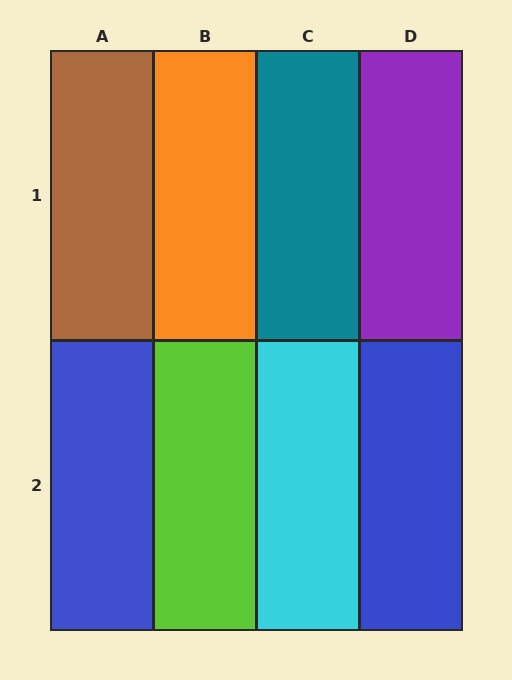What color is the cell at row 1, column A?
Brown.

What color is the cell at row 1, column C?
Teal.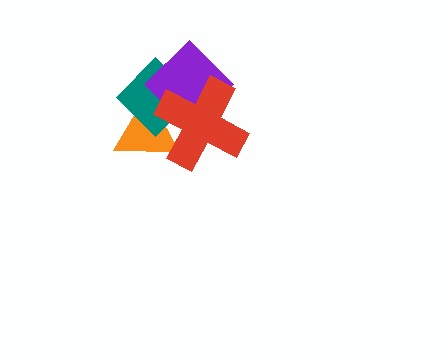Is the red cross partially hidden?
No, no other shape covers it.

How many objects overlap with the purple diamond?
3 objects overlap with the purple diamond.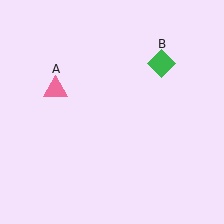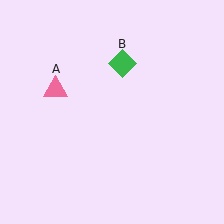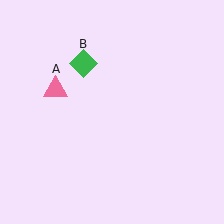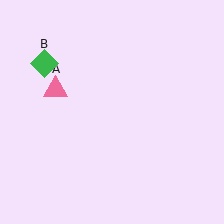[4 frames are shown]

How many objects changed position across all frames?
1 object changed position: green diamond (object B).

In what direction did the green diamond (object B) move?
The green diamond (object B) moved left.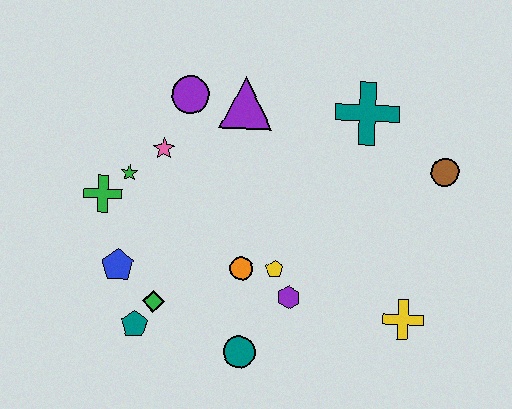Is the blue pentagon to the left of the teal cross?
Yes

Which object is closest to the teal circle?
The purple hexagon is closest to the teal circle.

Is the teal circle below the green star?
Yes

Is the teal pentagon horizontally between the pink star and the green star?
Yes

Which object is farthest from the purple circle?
The yellow cross is farthest from the purple circle.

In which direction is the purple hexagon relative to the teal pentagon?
The purple hexagon is to the right of the teal pentagon.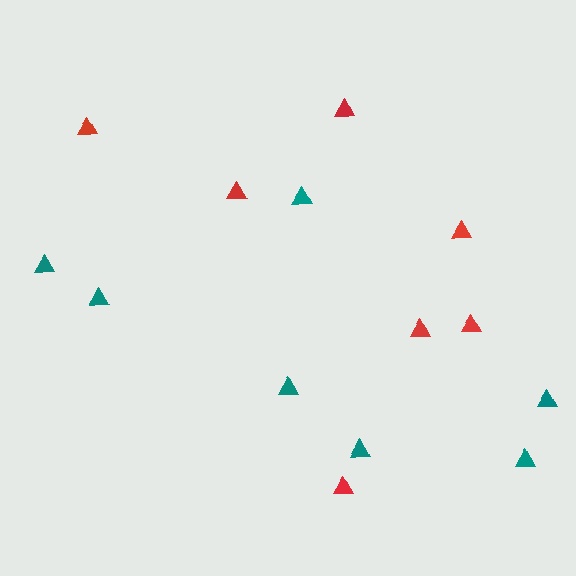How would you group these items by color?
There are 2 groups: one group of red triangles (7) and one group of teal triangles (7).